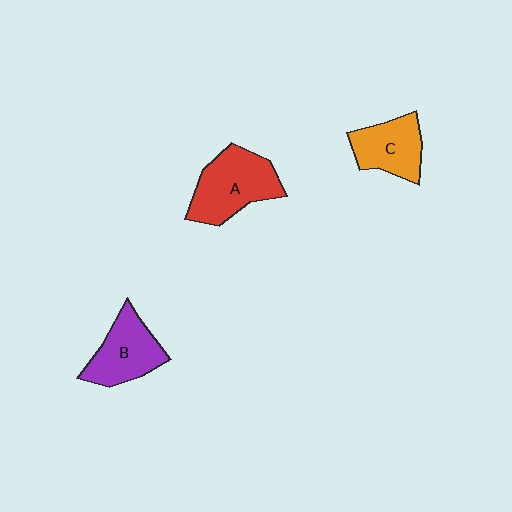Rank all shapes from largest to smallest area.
From largest to smallest: A (red), B (purple), C (orange).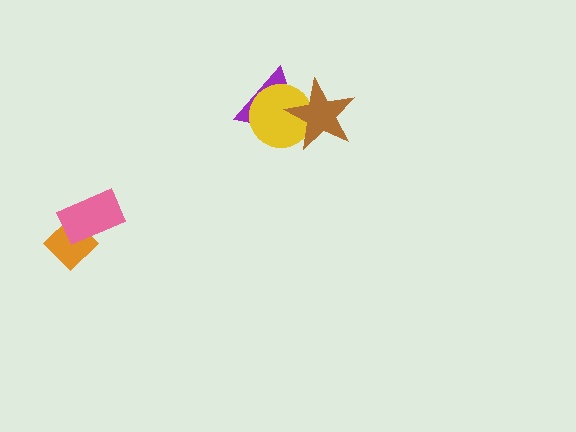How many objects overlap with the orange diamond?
1 object overlaps with the orange diamond.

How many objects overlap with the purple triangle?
2 objects overlap with the purple triangle.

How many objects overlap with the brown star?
2 objects overlap with the brown star.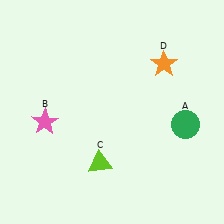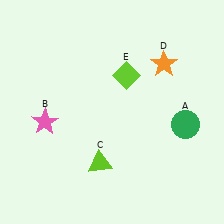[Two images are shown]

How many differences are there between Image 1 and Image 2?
There is 1 difference between the two images.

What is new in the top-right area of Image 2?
A lime diamond (E) was added in the top-right area of Image 2.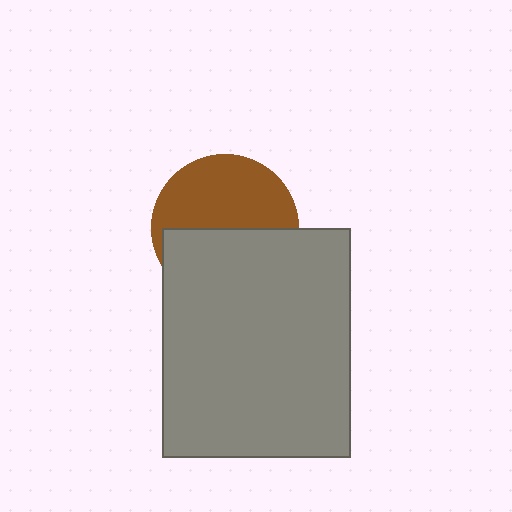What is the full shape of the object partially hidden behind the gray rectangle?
The partially hidden object is a brown circle.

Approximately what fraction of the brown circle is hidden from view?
Roughly 49% of the brown circle is hidden behind the gray rectangle.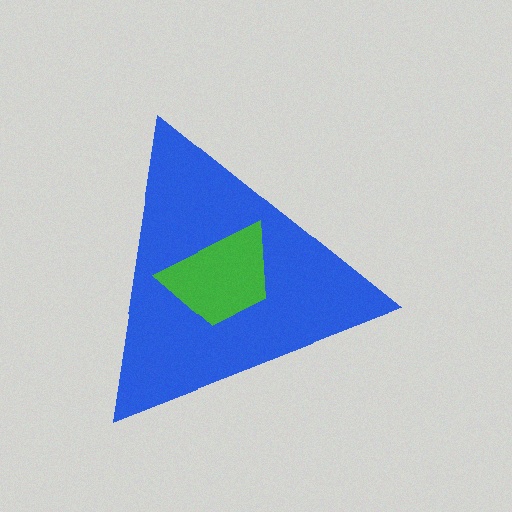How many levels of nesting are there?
2.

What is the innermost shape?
The green trapezoid.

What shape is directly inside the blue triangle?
The green trapezoid.